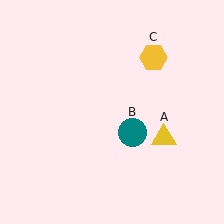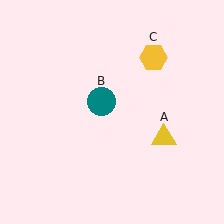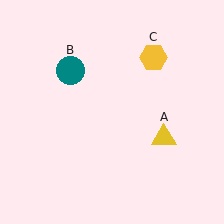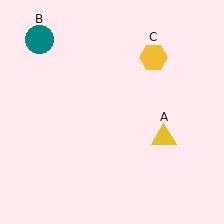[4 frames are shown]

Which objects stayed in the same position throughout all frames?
Yellow triangle (object A) and yellow hexagon (object C) remained stationary.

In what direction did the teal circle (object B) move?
The teal circle (object B) moved up and to the left.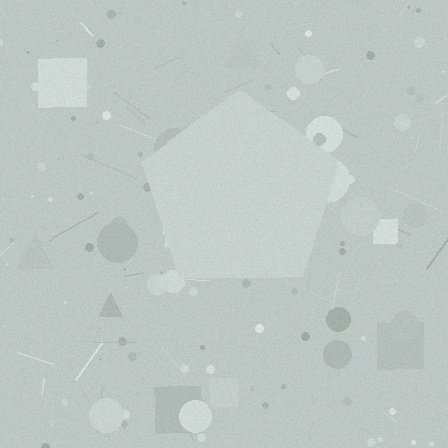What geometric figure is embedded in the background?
A pentagon is embedded in the background.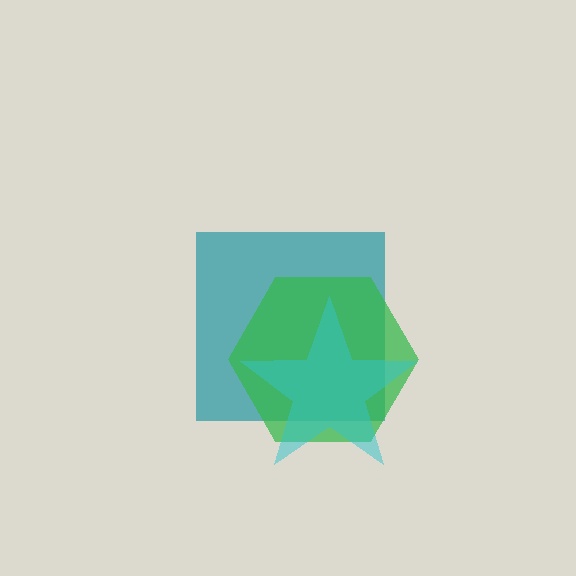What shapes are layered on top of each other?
The layered shapes are: a teal square, a green hexagon, a cyan star.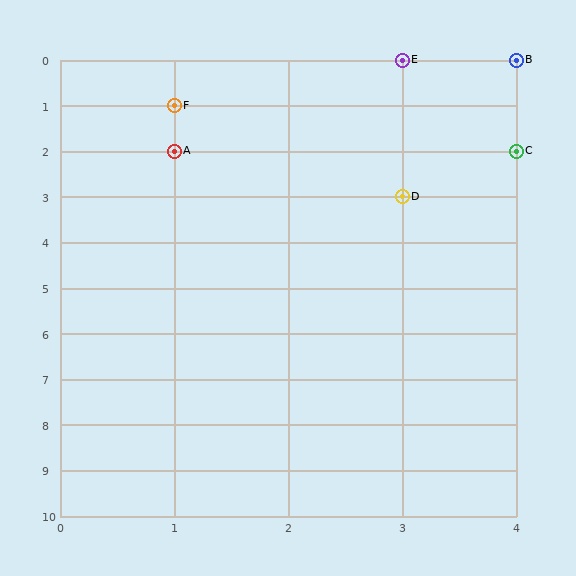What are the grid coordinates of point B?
Point B is at grid coordinates (4, 0).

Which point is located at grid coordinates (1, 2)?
Point A is at (1, 2).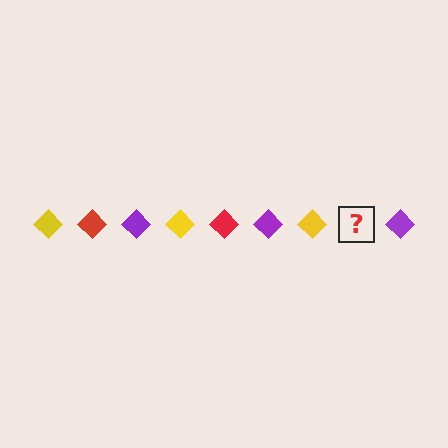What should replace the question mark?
The question mark should be replaced with a red diamond.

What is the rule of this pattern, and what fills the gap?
The rule is that the pattern cycles through yellow, red, purple diamonds. The gap should be filled with a red diamond.